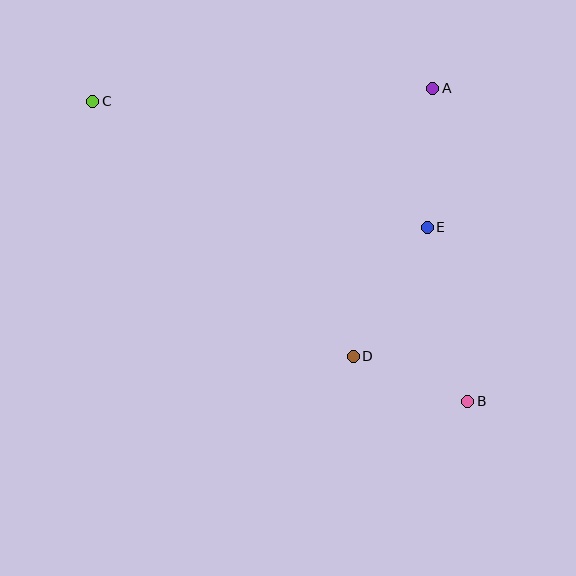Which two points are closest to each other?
Points B and D are closest to each other.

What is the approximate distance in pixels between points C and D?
The distance between C and D is approximately 364 pixels.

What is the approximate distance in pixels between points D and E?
The distance between D and E is approximately 149 pixels.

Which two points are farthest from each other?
Points B and C are farthest from each other.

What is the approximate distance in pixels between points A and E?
The distance between A and E is approximately 139 pixels.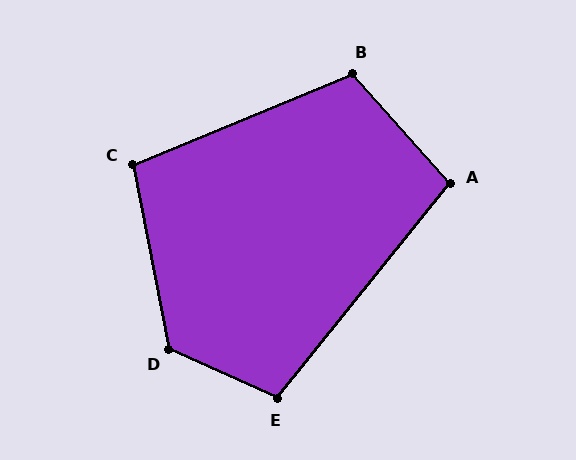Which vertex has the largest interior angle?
D, at approximately 125 degrees.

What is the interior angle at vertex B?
Approximately 109 degrees (obtuse).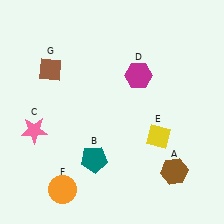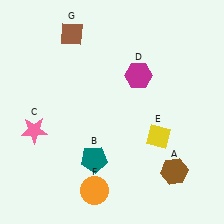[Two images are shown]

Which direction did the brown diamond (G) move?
The brown diamond (G) moved up.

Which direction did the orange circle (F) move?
The orange circle (F) moved right.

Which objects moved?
The objects that moved are: the orange circle (F), the brown diamond (G).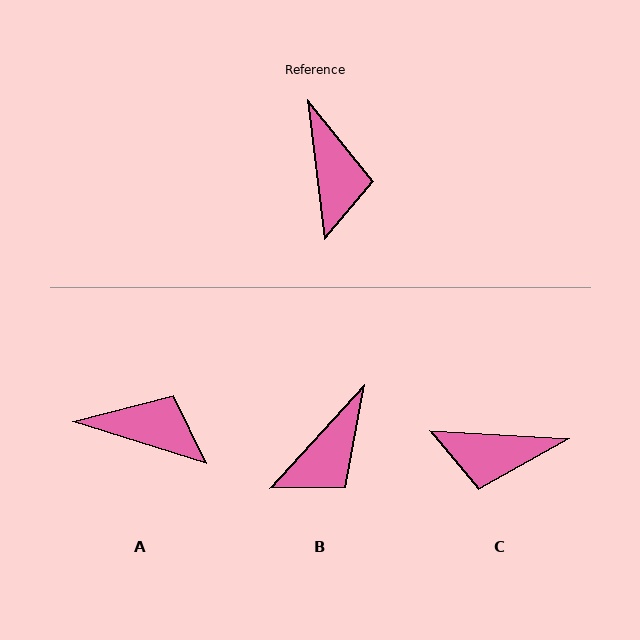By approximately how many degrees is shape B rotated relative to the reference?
Approximately 50 degrees clockwise.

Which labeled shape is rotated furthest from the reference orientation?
C, about 100 degrees away.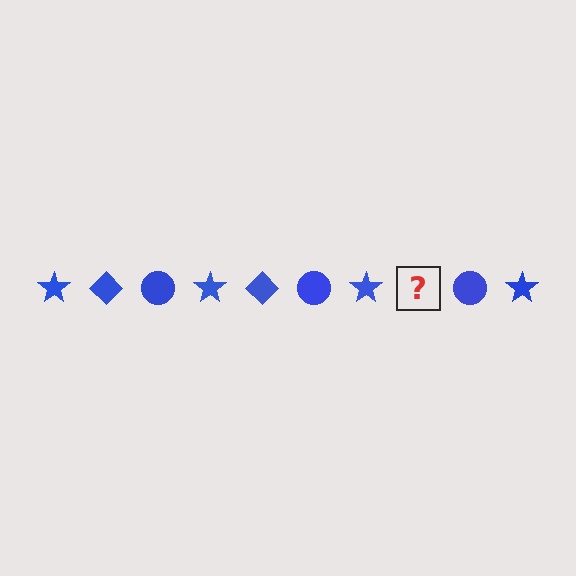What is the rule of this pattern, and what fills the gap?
The rule is that the pattern cycles through star, diamond, circle shapes in blue. The gap should be filled with a blue diamond.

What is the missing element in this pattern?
The missing element is a blue diamond.